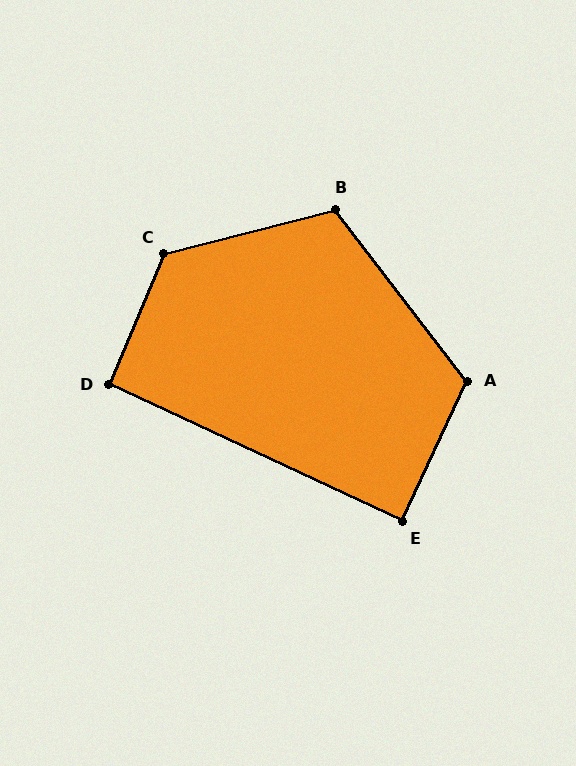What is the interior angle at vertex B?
Approximately 113 degrees (obtuse).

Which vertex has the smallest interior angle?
E, at approximately 90 degrees.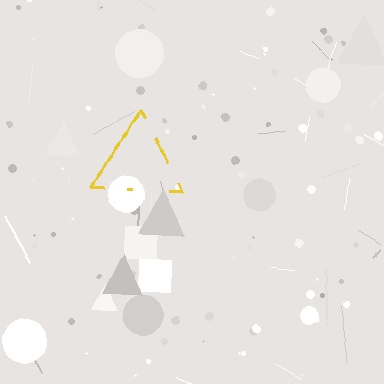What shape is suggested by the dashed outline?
The dashed outline suggests a triangle.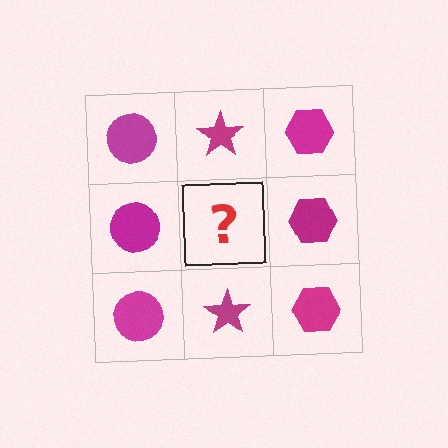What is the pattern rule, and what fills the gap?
The rule is that each column has a consistent shape. The gap should be filled with a magenta star.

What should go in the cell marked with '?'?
The missing cell should contain a magenta star.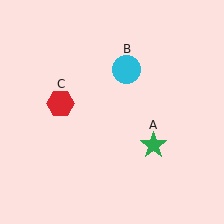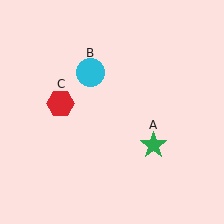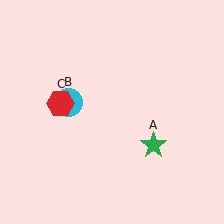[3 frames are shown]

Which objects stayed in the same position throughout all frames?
Green star (object A) and red hexagon (object C) remained stationary.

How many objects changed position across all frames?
1 object changed position: cyan circle (object B).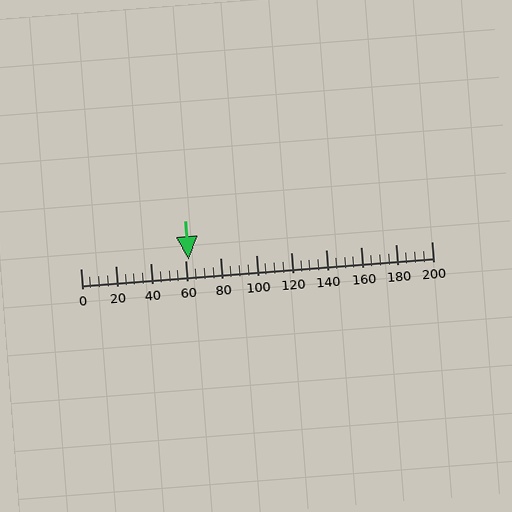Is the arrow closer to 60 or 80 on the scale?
The arrow is closer to 60.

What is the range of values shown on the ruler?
The ruler shows values from 0 to 200.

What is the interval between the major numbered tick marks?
The major tick marks are spaced 20 units apart.